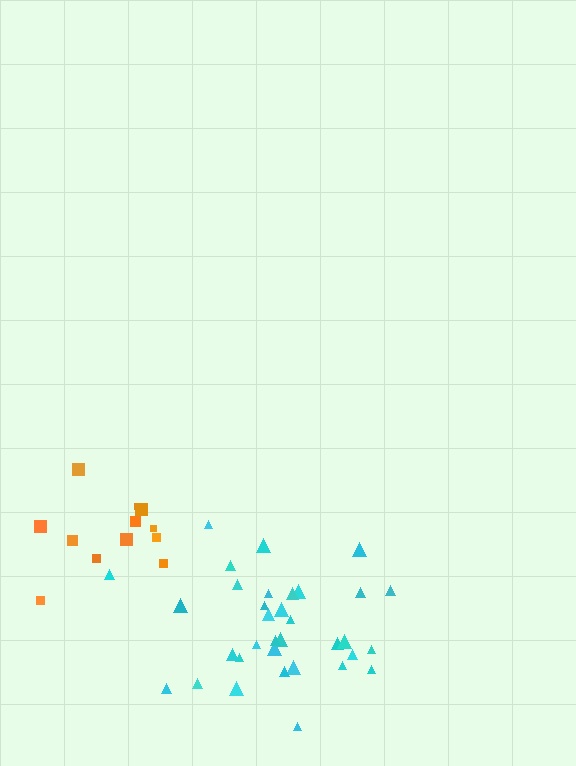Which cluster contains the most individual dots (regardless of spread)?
Cyan (34).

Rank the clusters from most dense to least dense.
orange, cyan.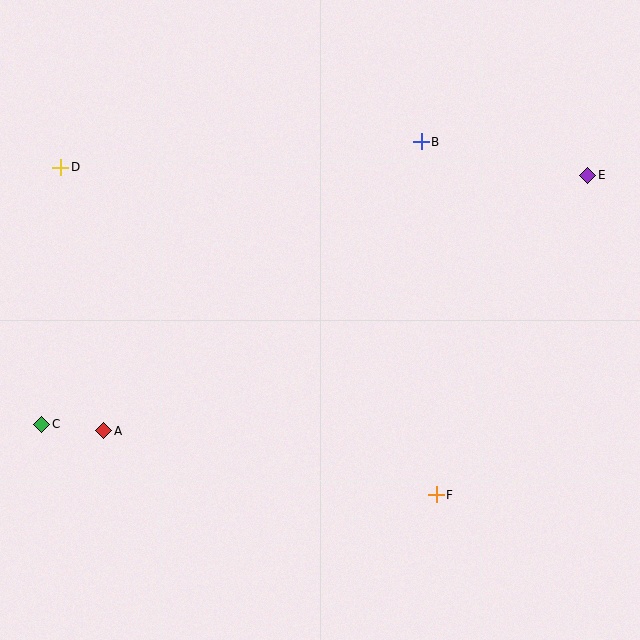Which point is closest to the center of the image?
Point B at (421, 142) is closest to the center.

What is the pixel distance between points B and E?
The distance between B and E is 170 pixels.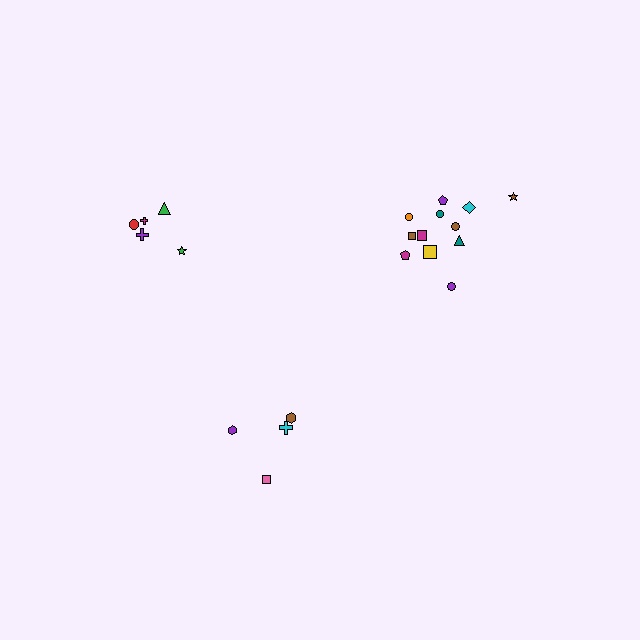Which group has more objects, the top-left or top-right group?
The top-right group.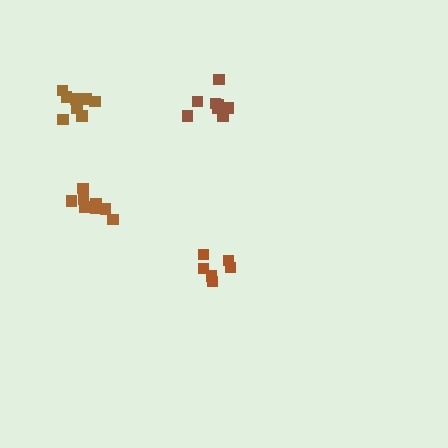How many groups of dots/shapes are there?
There are 4 groups.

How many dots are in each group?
Group 1: 8 dots, Group 2: 6 dots, Group 3: 8 dots, Group 4: 9 dots (31 total).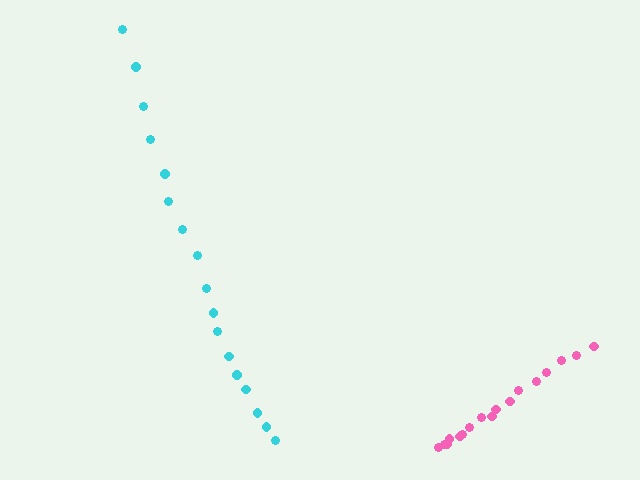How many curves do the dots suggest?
There are 2 distinct paths.